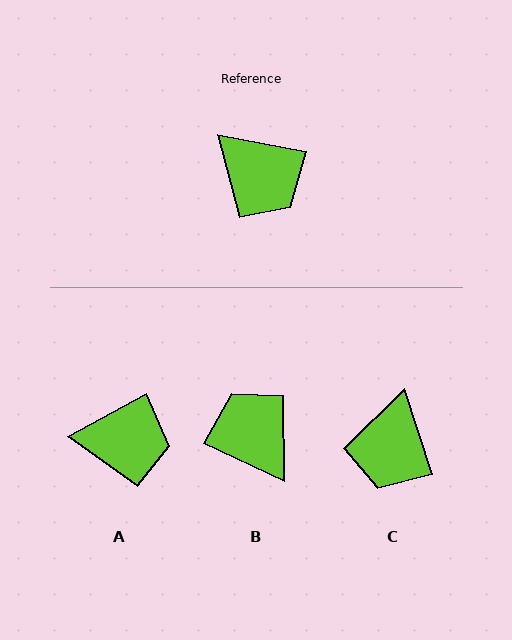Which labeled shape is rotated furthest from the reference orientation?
B, about 166 degrees away.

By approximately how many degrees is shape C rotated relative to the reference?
Approximately 60 degrees clockwise.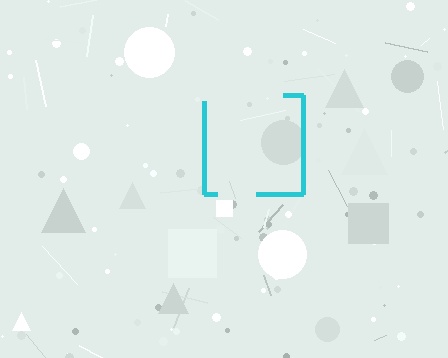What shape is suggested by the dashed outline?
The dashed outline suggests a square.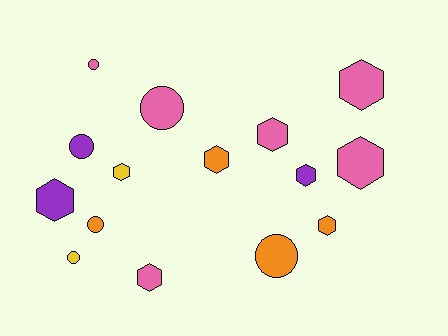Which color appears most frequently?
Pink, with 6 objects.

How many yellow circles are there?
There is 1 yellow circle.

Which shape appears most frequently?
Hexagon, with 9 objects.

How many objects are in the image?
There are 15 objects.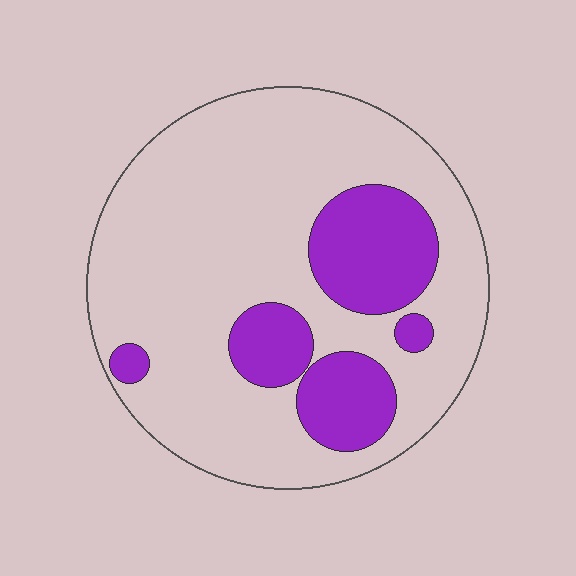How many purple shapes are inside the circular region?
5.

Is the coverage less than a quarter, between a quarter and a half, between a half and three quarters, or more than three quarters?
Less than a quarter.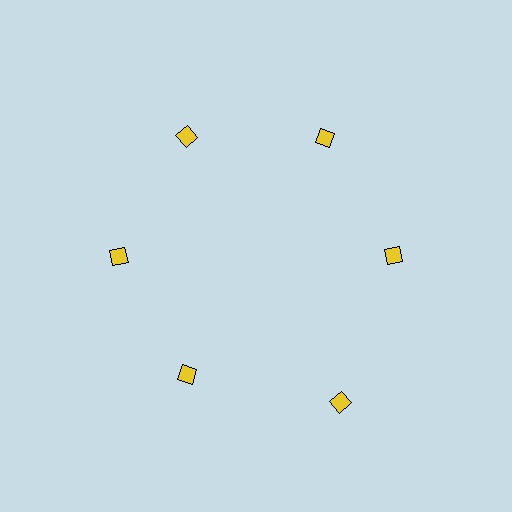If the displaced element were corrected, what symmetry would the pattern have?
It would have 6-fold rotational symmetry — the pattern would map onto itself every 60 degrees.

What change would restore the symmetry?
The symmetry would be restored by moving it inward, back onto the ring so that all 6 diamonds sit at equal angles and equal distance from the center.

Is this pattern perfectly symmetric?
No. The 6 yellow diamonds are arranged in a ring, but one element near the 5 o'clock position is pushed outward from the center, breaking the 6-fold rotational symmetry.